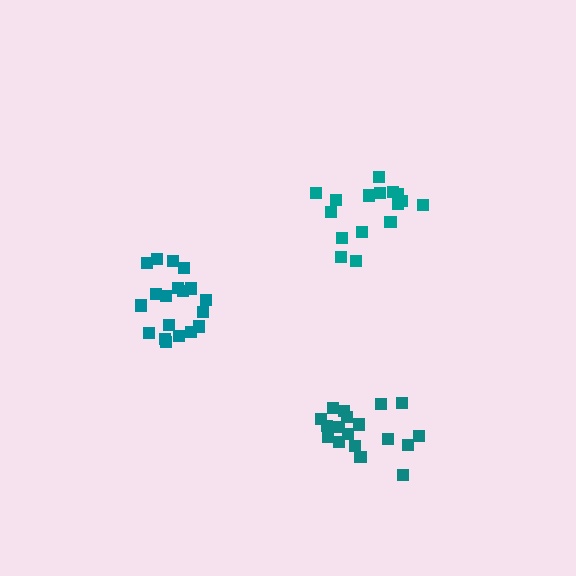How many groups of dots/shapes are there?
There are 3 groups.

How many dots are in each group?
Group 1: 19 dots, Group 2: 18 dots, Group 3: 16 dots (53 total).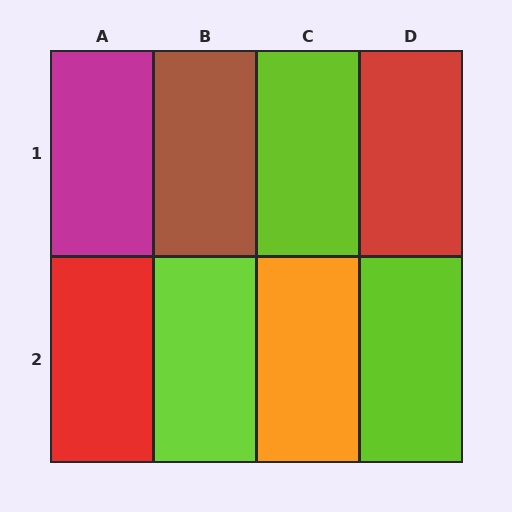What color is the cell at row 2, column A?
Red.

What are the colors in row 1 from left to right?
Magenta, brown, lime, red.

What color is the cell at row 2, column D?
Lime.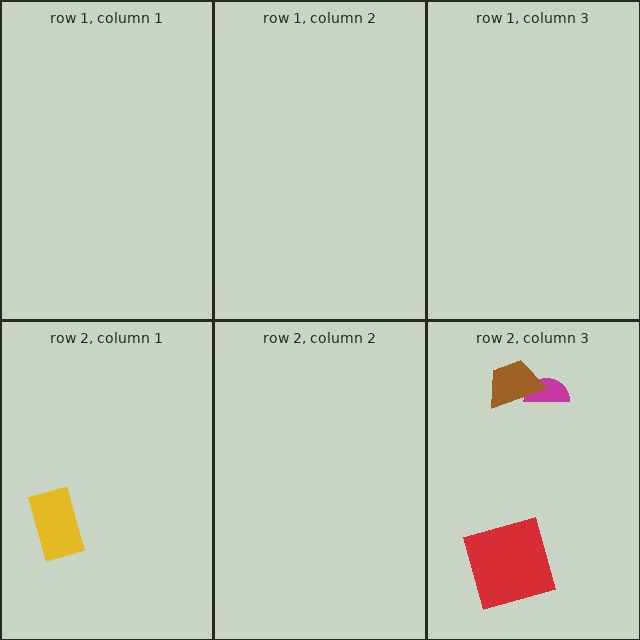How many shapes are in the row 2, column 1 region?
1.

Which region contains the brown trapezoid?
The row 2, column 3 region.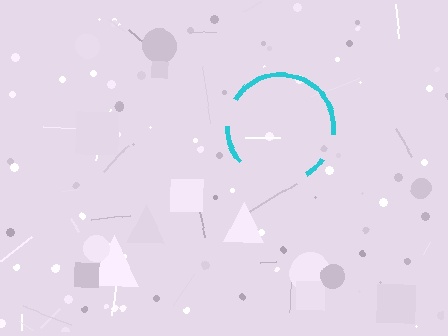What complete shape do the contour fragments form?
The contour fragments form a circle.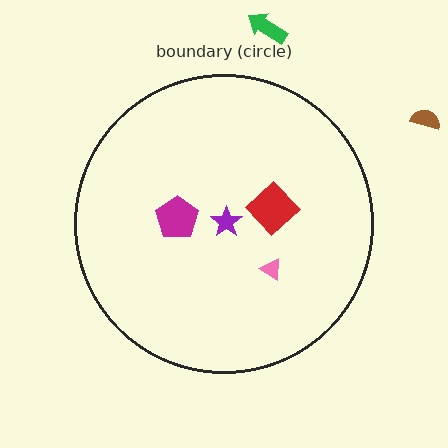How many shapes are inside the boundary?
4 inside, 2 outside.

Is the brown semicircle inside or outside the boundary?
Outside.